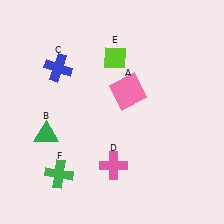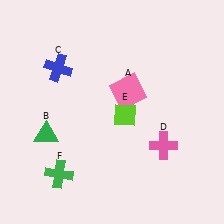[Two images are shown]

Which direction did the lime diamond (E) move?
The lime diamond (E) moved down.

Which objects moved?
The objects that moved are: the pink cross (D), the lime diamond (E).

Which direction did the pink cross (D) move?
The pink cross (D) moved right.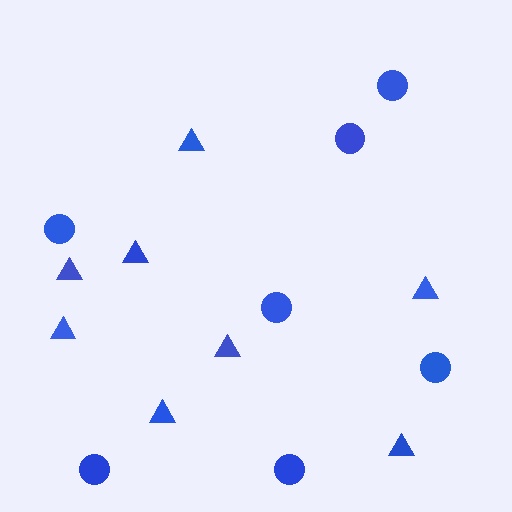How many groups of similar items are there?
There are 2 groups: one group of triangles (8) and one group of circles (7).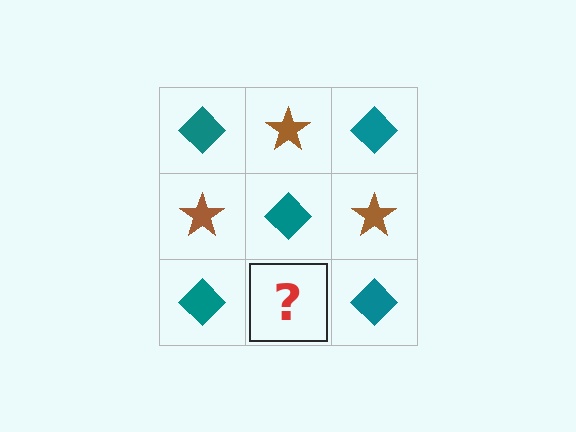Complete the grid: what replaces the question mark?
The question mark should be replaced with a brown star.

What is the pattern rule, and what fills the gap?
The rule is that it alternates teal diamond and brown star in a checkerboard pattern. The gap should be filled with a brown star.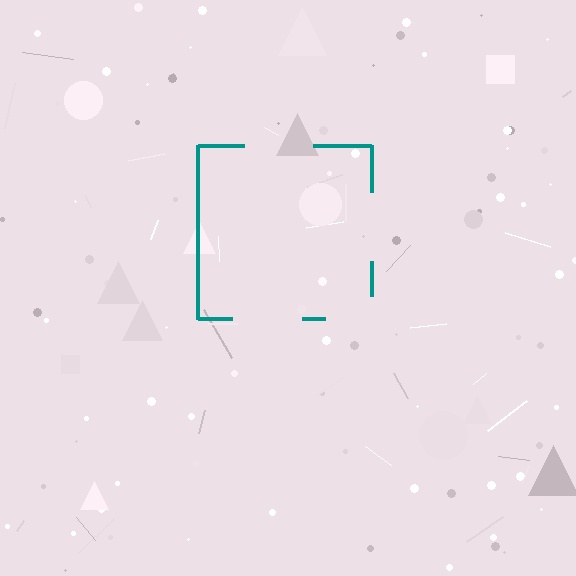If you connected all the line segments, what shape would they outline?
They would outline a square.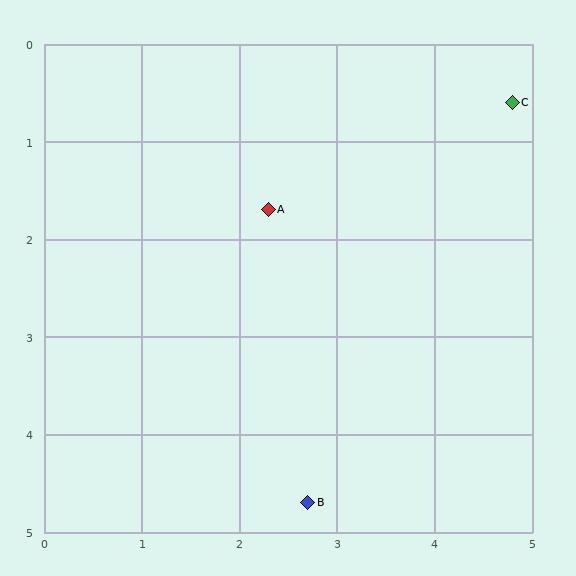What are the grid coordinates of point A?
Point A is at approximately (2.3, 1.7).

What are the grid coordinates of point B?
Point B is at approximately (2.7, 4.7).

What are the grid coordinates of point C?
Point C is at approximately (4.8, 0.6).